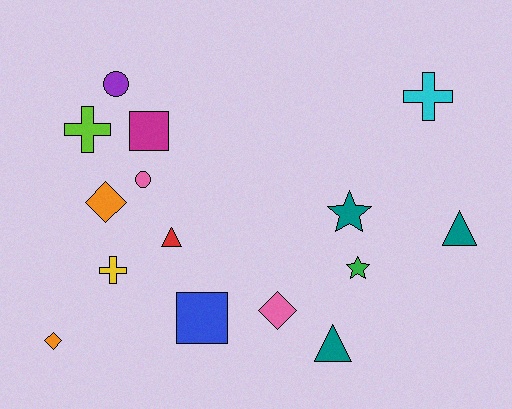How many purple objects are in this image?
There is 1 purple object.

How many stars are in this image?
There are 2 stars.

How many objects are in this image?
There are 15 objects.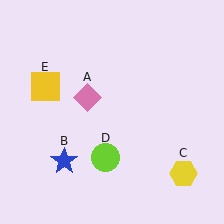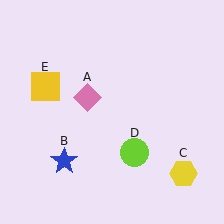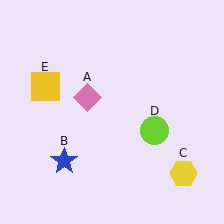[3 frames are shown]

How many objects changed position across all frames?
1 object changed position: lime circle (object D).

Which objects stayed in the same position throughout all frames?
Pink diamond (object A) and blue star (object B) and yellow hexagon (object C) and yellow square (object E) remained stationary.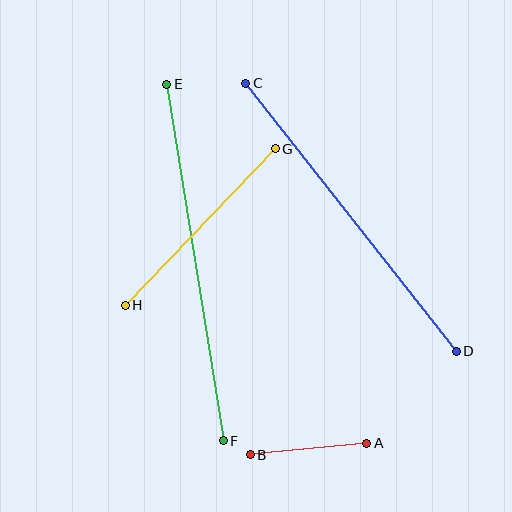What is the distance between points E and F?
The distance is approximately 361 pixels.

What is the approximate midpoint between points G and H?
The midpoint is at approximately (200, 227) pixels.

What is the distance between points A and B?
The distance is approximately 117 pixels.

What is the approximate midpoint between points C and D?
The midpoint is at approximately (351, 217) pixels.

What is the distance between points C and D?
The distance is approximately 341 pixels.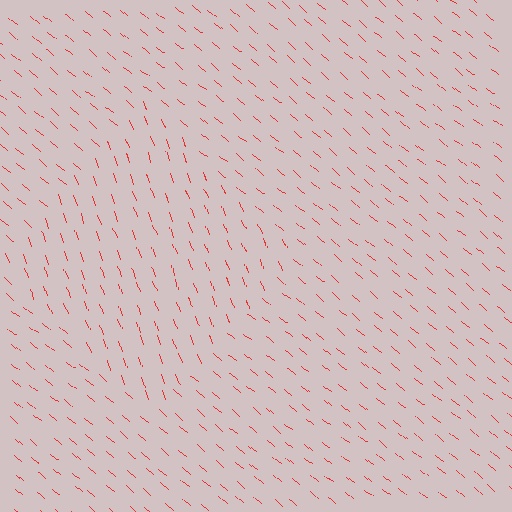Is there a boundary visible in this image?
Yes, there is a texture boundary formed by a change in line orientation.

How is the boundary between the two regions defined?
The boundary is defined purely by a change in line orientation (approximately 31 degrees difference). All lines are the same color and thickness.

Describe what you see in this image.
The image is filled with small red line segments. A diamond region in the image has lines oriented differently from the surrounding lines, creating a visible texture boundary.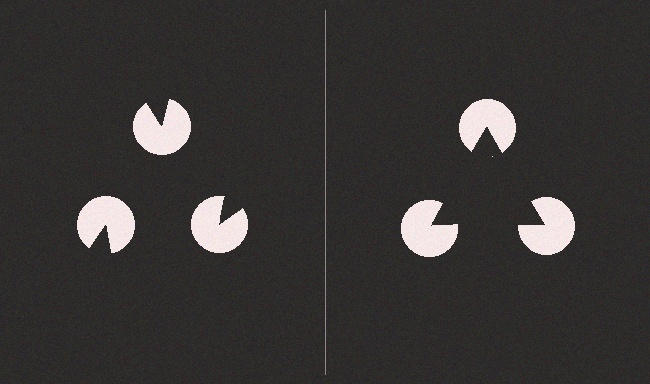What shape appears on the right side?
An illusory triangle.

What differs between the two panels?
The pac-man discs are positioned identically on both sides; only the wedge orientations differ. On the right they align to a triangle; on the left they are misaligned.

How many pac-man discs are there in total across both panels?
6 — 3 on each side.